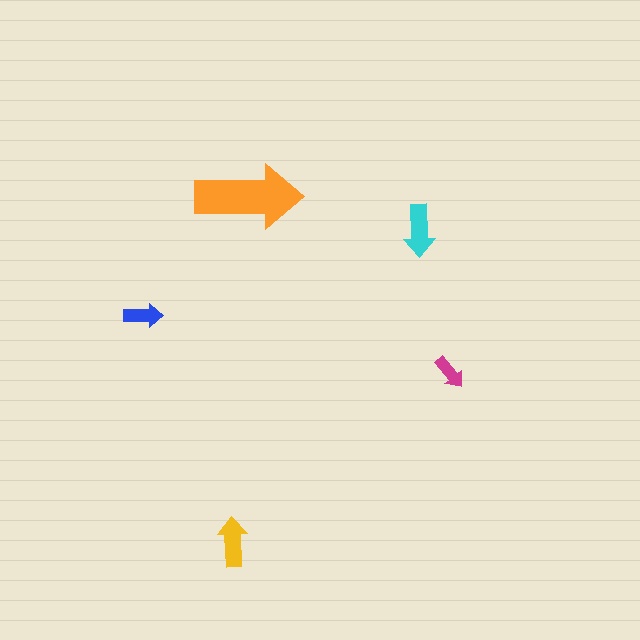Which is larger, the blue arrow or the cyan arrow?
The cyan one.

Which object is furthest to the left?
The blue arrow is leftmost.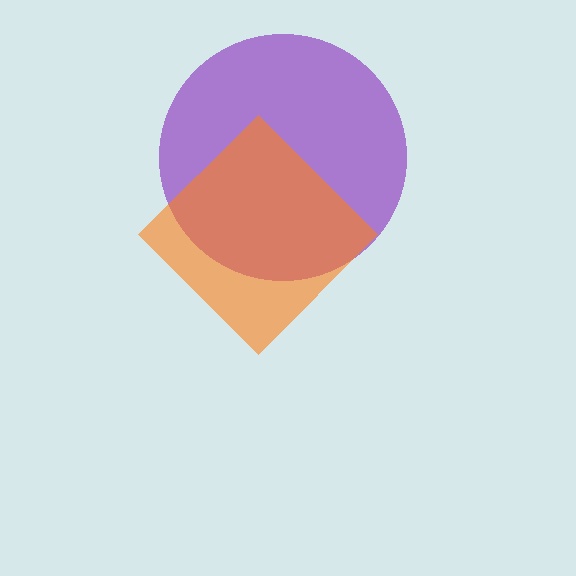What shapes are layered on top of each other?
The layered shapes are: a purple circle, an orange diamond.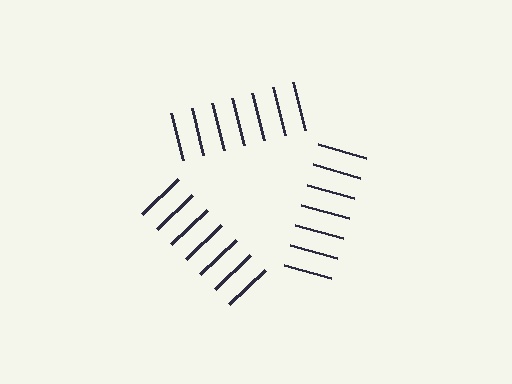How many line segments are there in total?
21 — 7 along each of the 3 edges.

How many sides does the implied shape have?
3 sides — the line-ends trace a triangle.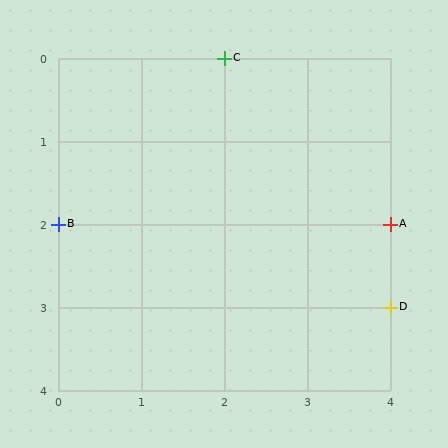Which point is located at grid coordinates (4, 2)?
Point A is at (4, 2).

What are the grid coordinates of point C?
Point C is at grid coordinates (2, 0).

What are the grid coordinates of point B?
Point B is at grid coordinates (0, 2).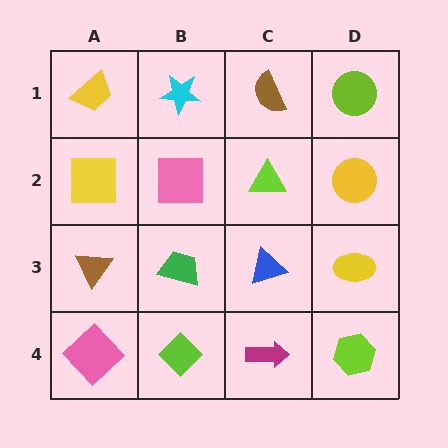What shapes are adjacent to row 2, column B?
A cyan star (row 1, column B), a green trapezoid (row 3, column B), a yellow square (row 2, column A), a lime triangle (row 2, column C).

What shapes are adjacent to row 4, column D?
A yellow ellipse (row 3, column D), a magenta arrow (row 4, column C).